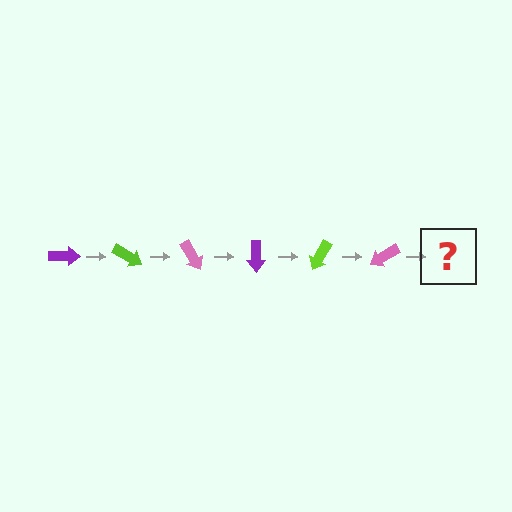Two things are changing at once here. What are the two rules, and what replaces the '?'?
The two rules are that it rotates 30 degrees each step and the color cycles through purple, lime, and pink. The '?' should be a purple arrow, rotated 180 degrees from the start.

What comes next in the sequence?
The next element should be a purple arrow, rotated 180 degrees from the start.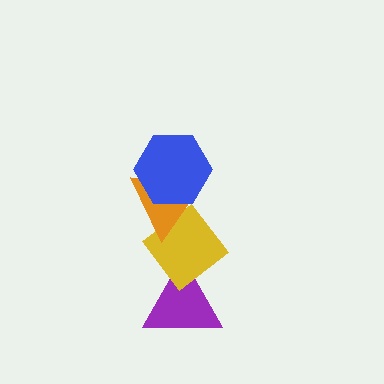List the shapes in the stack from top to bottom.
From top to bottom: the blue hexagon, the orange triangle, the yellow diamond, the purple triangle.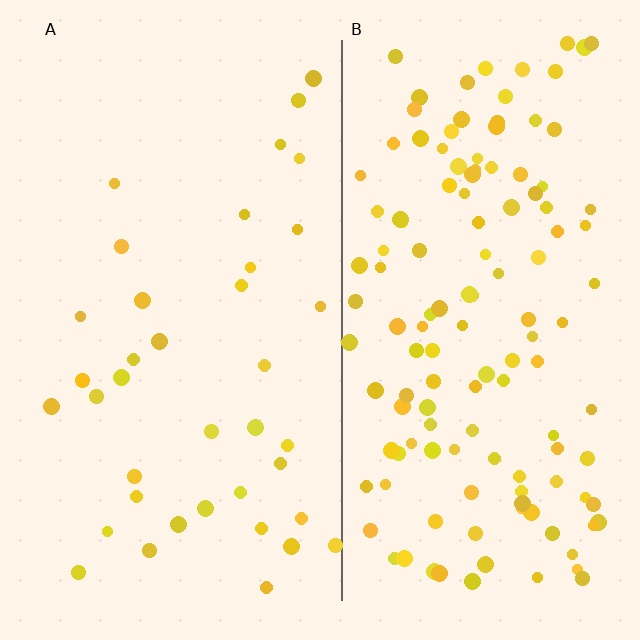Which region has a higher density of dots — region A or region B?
B (the right).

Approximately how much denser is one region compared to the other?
Approximately 3.5× — region B over region A.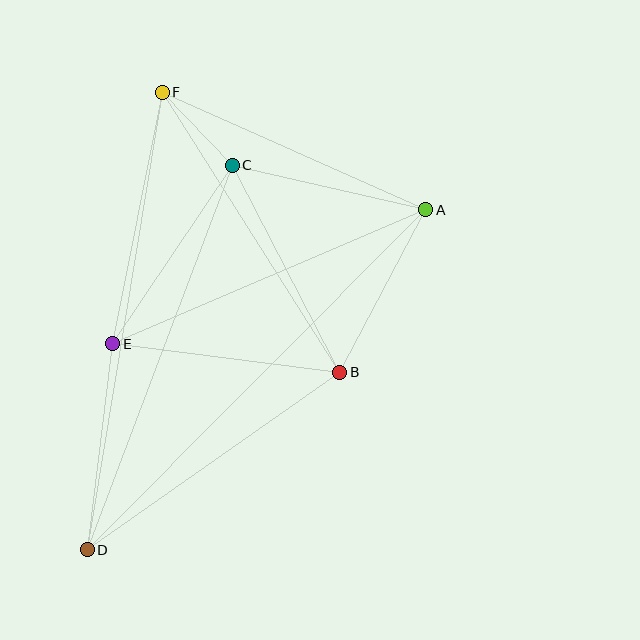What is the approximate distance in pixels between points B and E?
The distance between B and E is approximately 229 pixels.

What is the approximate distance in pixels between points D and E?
The distance between D and E is approximately 208 pixels.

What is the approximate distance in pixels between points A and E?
The distance between A and E is approximately 341 pixels.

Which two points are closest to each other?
Points C and F are closest to each other.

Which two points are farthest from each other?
Points A and D are farthest from each other.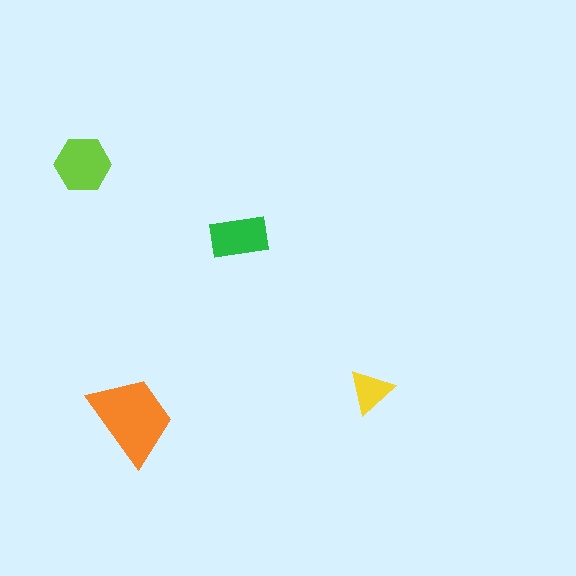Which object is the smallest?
The yellow triangle.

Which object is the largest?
The orange trapezoid.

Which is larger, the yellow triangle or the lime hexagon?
The lime hexagon.